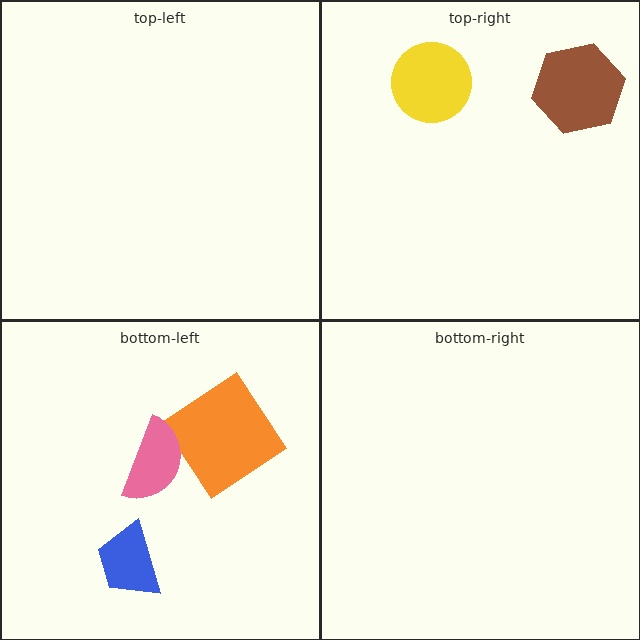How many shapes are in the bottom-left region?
3.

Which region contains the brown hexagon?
The top-right region.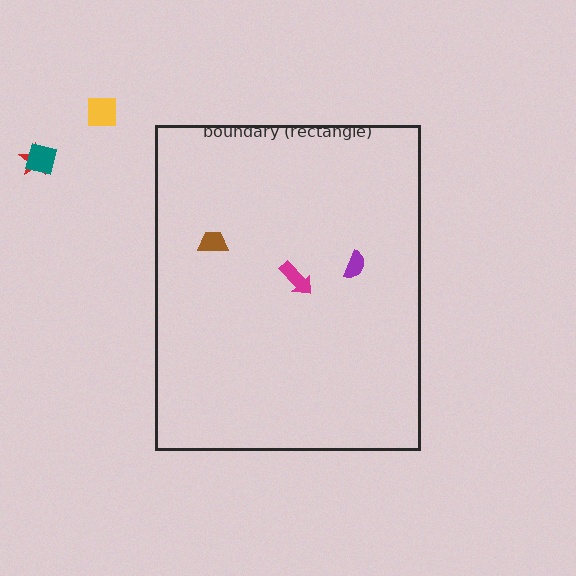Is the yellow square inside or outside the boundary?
Outside.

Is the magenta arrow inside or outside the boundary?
Inside.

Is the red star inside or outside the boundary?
Outside.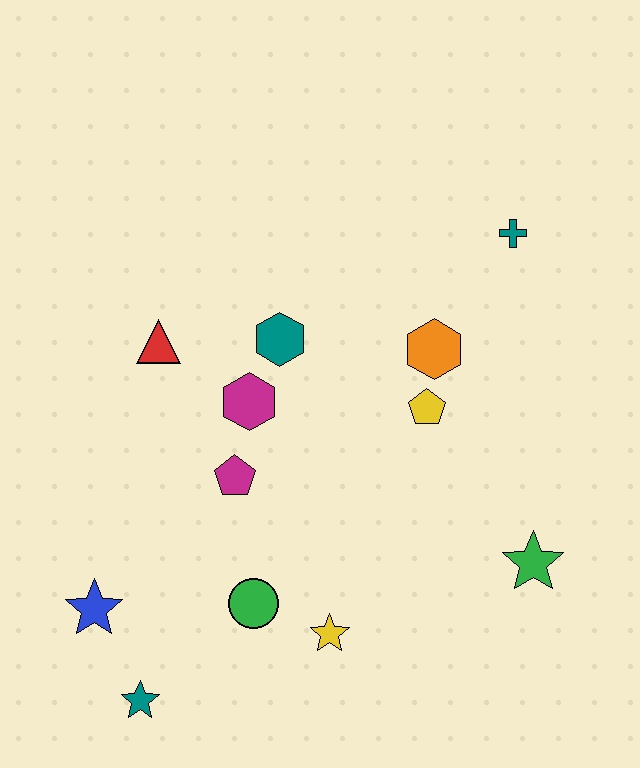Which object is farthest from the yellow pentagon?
The teal star is farthest from the yellow pentagon.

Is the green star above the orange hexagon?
No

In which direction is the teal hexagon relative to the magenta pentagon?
The teal hexagon is above the magenta pentagon.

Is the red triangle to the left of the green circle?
Yes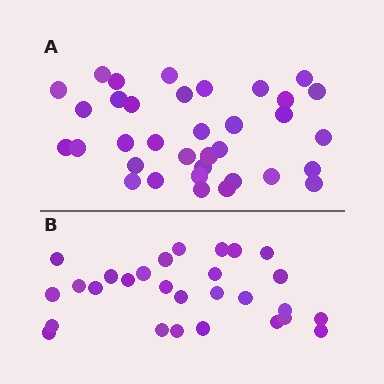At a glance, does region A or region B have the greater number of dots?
Region A (the top region) has more dots.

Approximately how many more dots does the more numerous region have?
Region A has roughly 8 or so more dots than region B.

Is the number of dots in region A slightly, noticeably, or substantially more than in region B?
Region A has noticeably more, but not dramatically so. The ratio is roughly 1.2 to 1.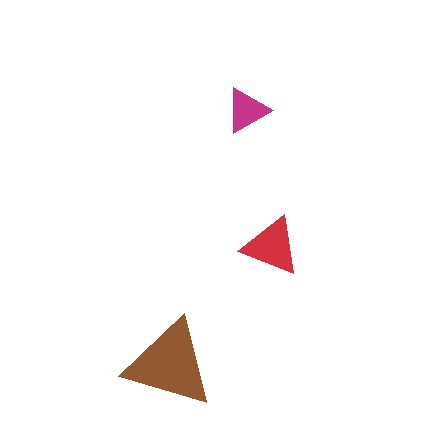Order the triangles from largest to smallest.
the brown one, the red one, the magenta one.